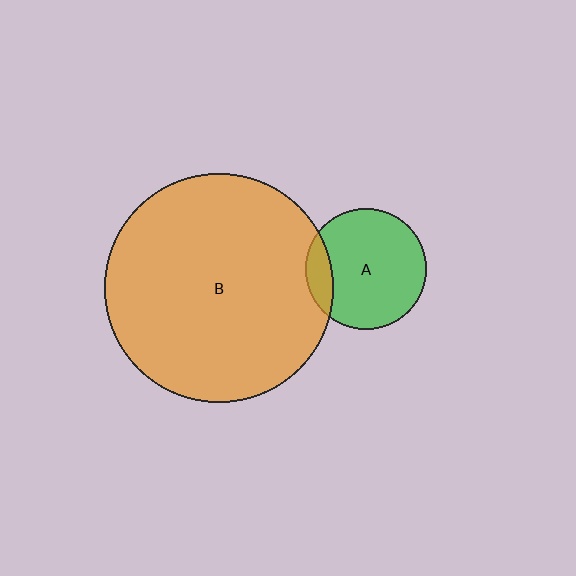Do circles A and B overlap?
Yes.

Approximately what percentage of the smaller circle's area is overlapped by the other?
Approximately 15%.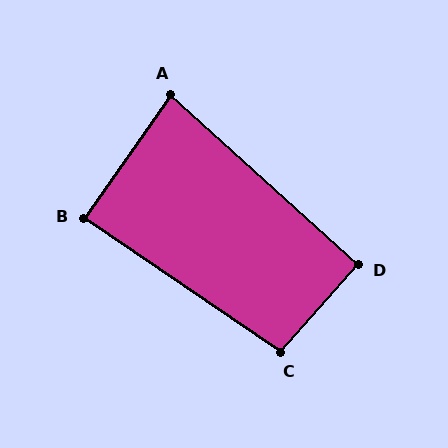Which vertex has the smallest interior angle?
A, at approximately 83 degrees.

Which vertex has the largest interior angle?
C, at approximately 97 degrees.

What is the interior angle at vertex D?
Approximately 91 degrees (approximately right).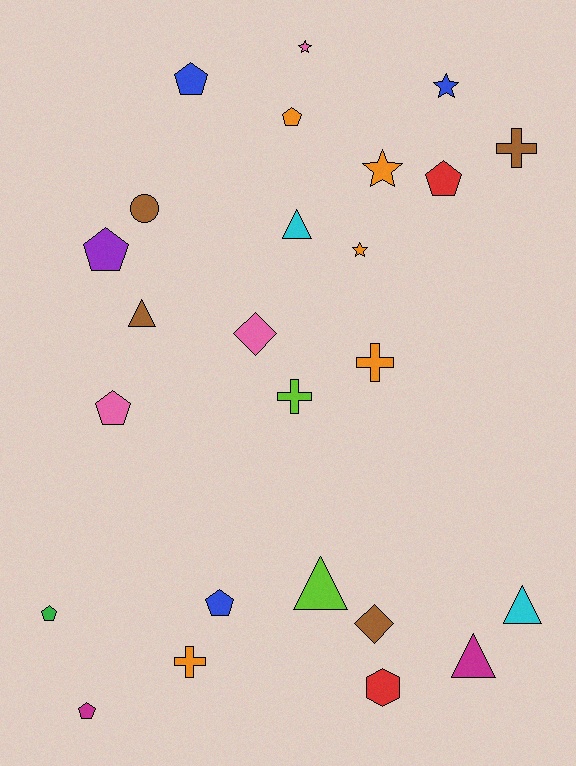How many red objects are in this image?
There are 2 red objects.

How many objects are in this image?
There are 25 objects.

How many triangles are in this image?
There are 5 triangles.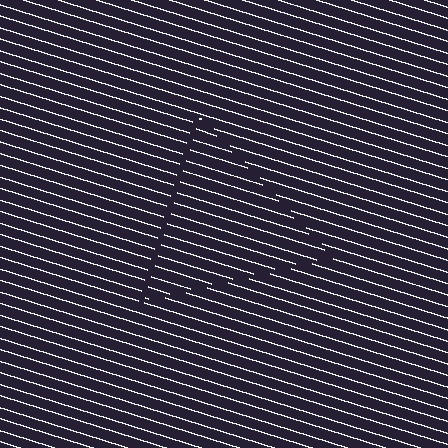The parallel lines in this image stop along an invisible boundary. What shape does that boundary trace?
An illusory triangle. The interior of the shape contains the same grating, shifted by half a period — the contour is defined by the phase discontinuity where line-ends from the inner and outer gratings abut.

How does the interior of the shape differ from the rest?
The interior of the shape contains the same grating, shifted by half a period — the contour is defined by the phase discontinuity where line-ends from the inner and outer gratings abut.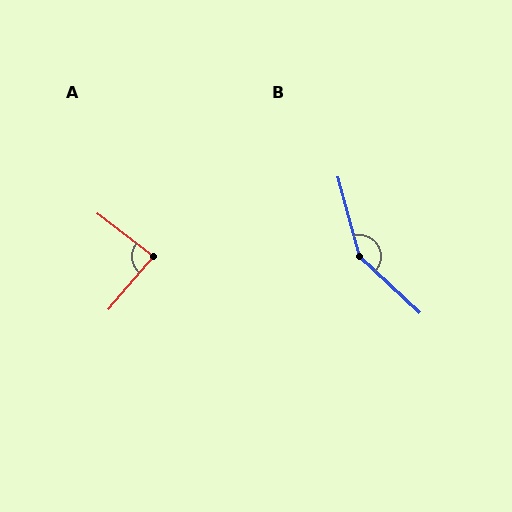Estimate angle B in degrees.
Approximately 148 degrees.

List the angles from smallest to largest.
A (88°), B (148°).